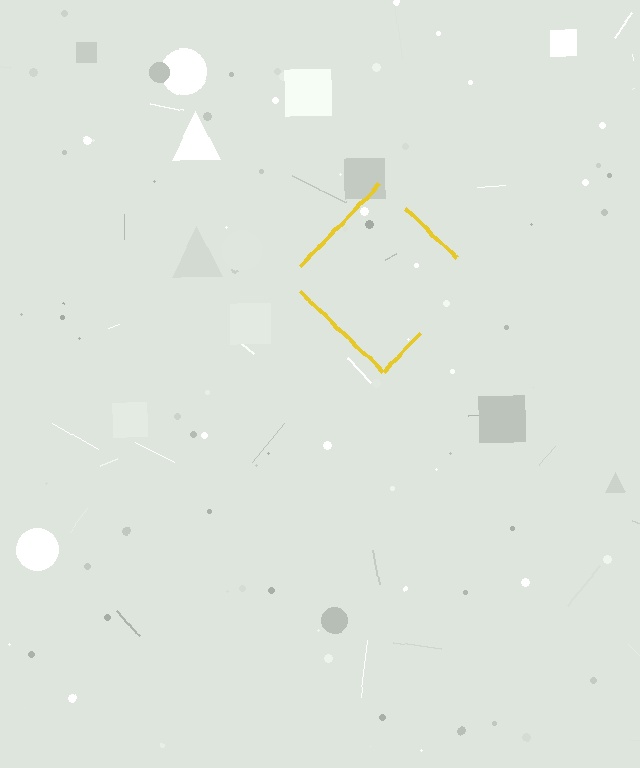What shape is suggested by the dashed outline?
The dashed outline suggests a diamond.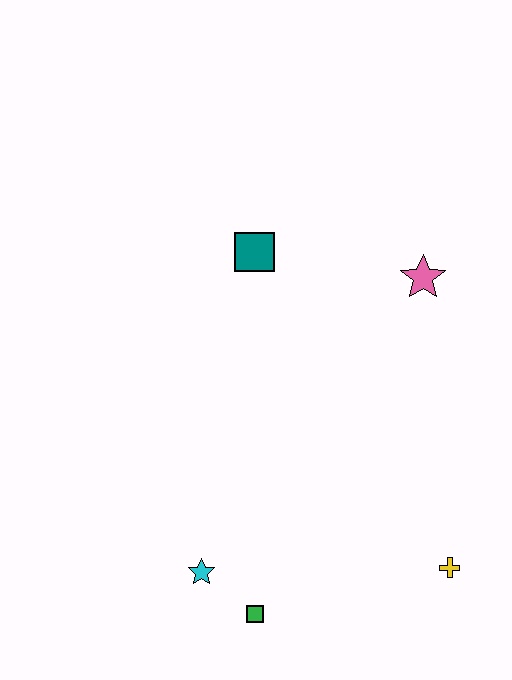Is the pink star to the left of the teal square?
No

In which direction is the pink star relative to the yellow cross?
The pink star is above the yellow cross.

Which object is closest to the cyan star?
The green square is closest to the cyan star.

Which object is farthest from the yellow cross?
The teal square is farthest from the yellow cross.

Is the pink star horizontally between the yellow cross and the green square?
Yes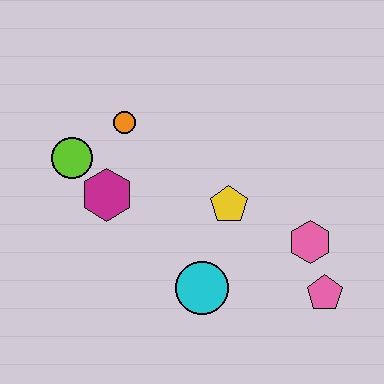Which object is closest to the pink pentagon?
The pink hexagon is closest to the pink pentagon.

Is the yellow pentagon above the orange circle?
No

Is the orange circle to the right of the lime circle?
Yes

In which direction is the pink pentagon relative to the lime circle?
The pink pentagon is to the right of the lime circle.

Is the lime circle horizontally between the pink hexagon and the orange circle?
No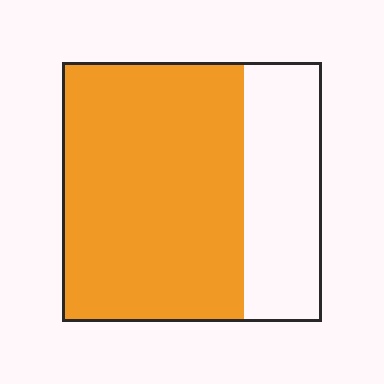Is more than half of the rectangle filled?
Yes.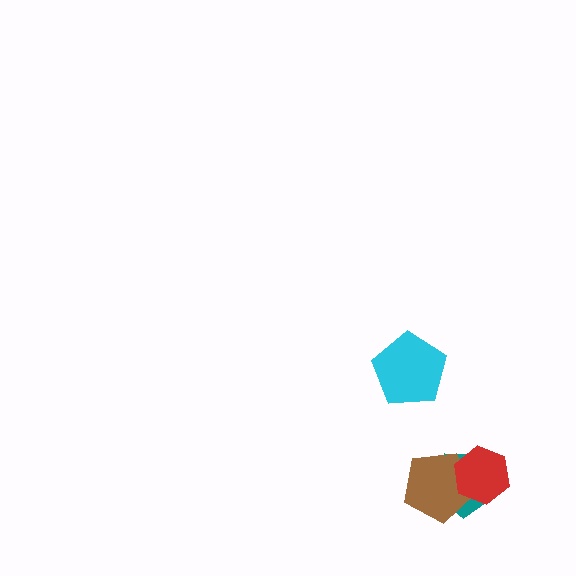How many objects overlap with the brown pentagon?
2 objects overlap with the brown pentagon.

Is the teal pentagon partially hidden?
Yes, it is partially covered by another shape.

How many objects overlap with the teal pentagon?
2 objects overlap with the teal pentagon.